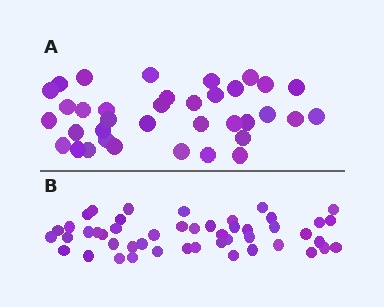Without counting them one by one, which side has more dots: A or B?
Region B (the bottom region) has more dots.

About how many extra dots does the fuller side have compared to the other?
Region B has roughly 12 or so more dots than region A.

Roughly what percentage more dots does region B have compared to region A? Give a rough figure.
About 35% more.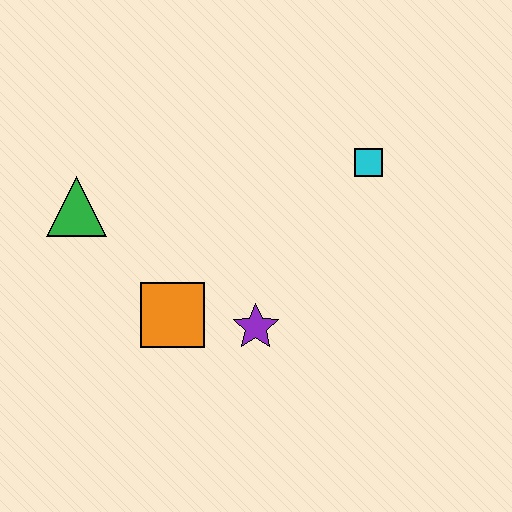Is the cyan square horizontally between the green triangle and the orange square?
No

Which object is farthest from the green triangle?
The cyan square is farthest from the green triangle.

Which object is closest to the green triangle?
The orange square is closest to the green triangle.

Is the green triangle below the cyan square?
Yes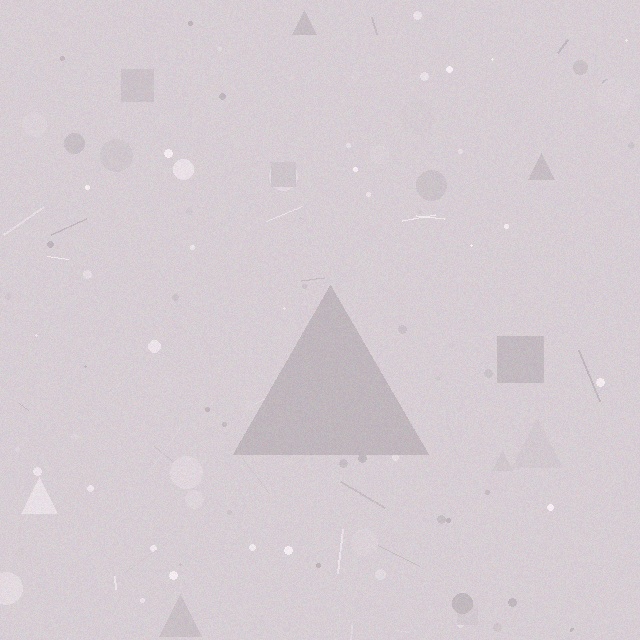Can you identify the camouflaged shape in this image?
The camouflaged shape is a triangle.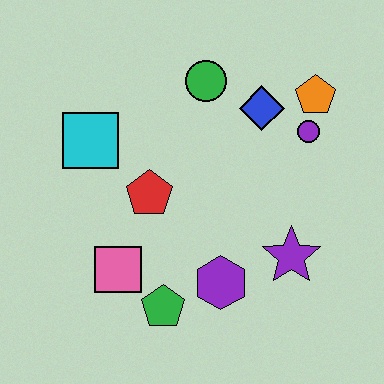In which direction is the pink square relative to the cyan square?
The pink square is below the cyan square.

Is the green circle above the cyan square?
Yes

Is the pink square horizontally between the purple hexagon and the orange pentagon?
No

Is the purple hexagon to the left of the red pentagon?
No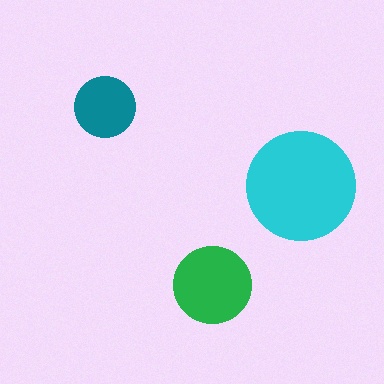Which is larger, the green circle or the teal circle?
The green one.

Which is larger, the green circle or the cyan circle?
The cyan one.